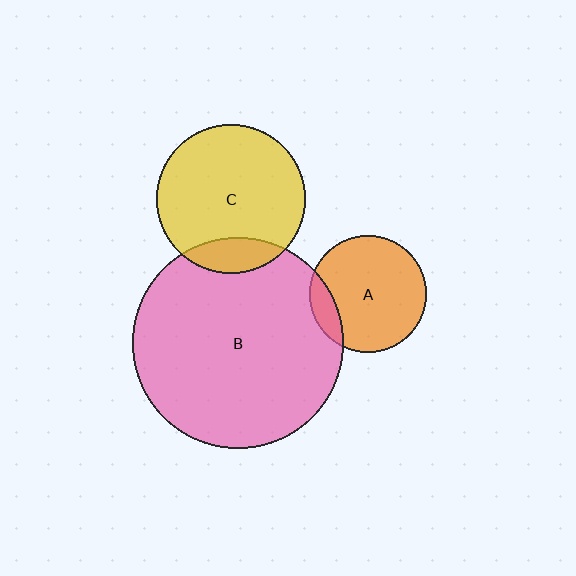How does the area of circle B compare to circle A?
Approximately 3.3 times.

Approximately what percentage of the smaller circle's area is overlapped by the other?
Approximately 15%.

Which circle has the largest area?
Circle B (pink).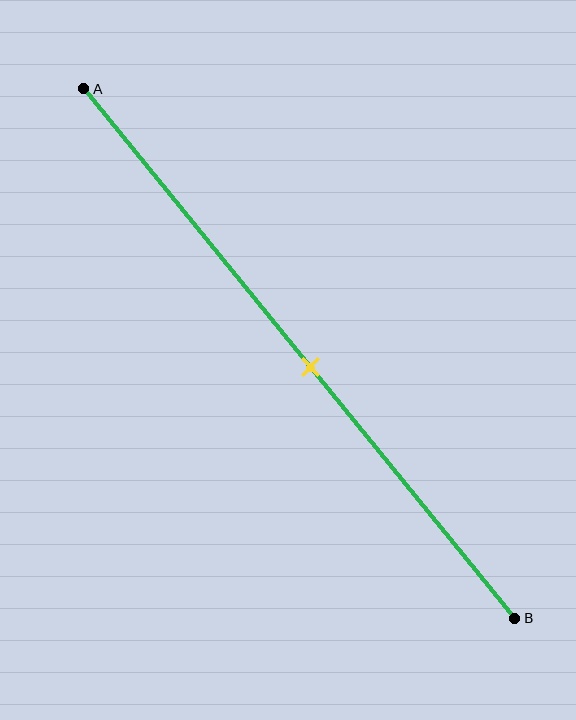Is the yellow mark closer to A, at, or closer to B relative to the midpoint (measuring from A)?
The yellow mark is approximately at the midpoint of segment AB.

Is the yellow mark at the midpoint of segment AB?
Yes, the mark is approximately at the midpoint.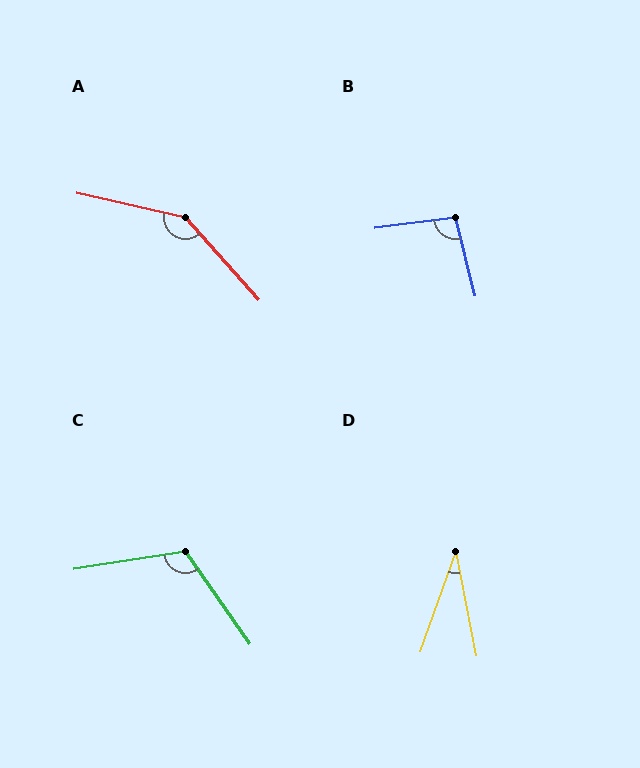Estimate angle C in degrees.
Approximately 116 degrees.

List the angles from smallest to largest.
D (30°), B (97°), C (116°), A (144°).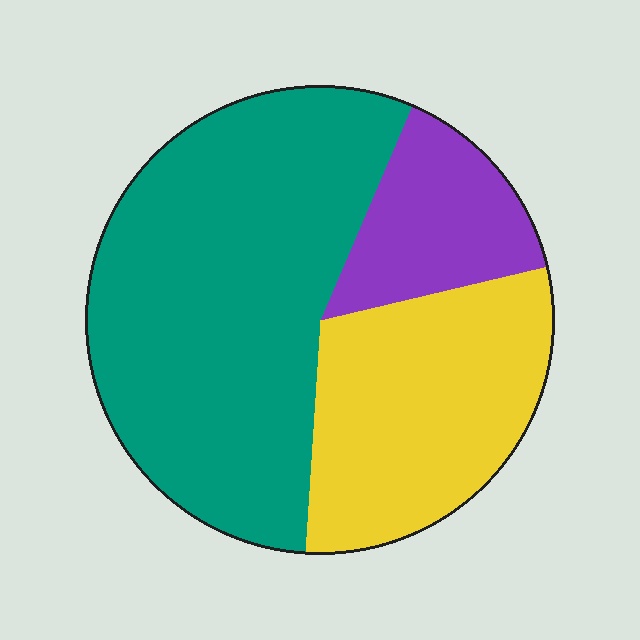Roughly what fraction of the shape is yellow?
Yellow covers roughly 30% of the shape.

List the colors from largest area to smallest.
From largest to smallest: teal, yellow, purple.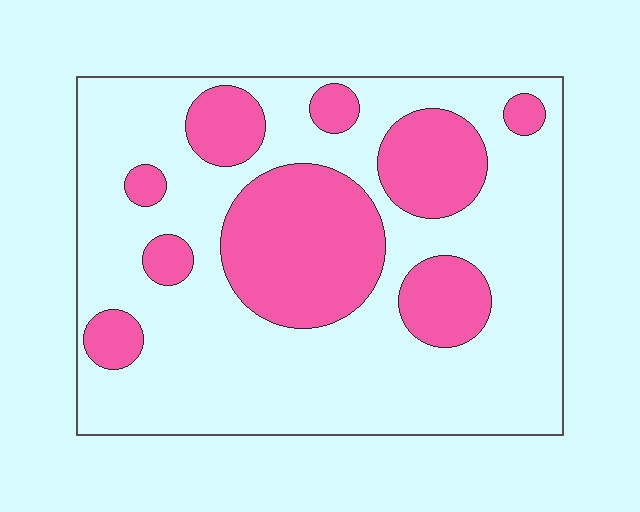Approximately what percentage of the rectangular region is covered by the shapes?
Approximately 30%.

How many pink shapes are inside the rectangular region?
9.